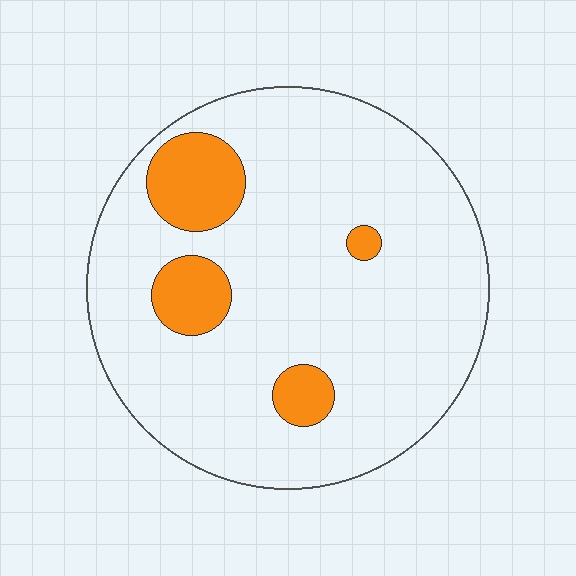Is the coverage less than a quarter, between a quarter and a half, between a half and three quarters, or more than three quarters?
Less than a quarter.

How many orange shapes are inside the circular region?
4.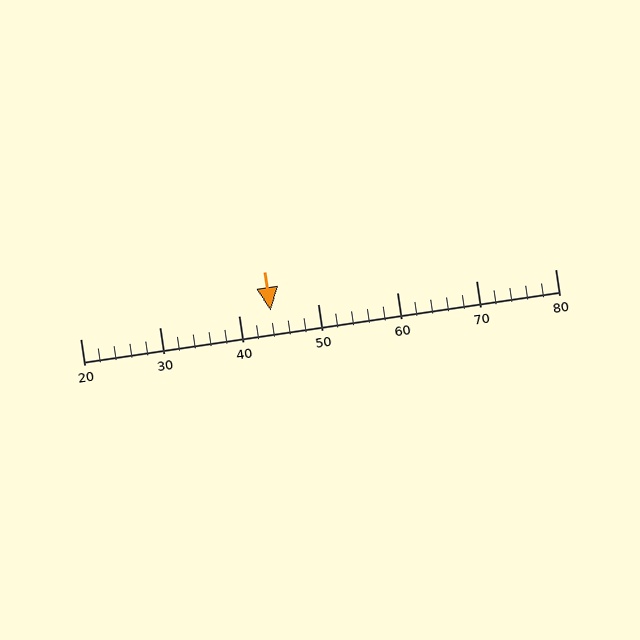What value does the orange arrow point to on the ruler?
The orange arrow points to approximately 44.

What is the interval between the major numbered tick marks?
The major tick marks are spaced 10 units apart.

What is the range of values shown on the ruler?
The ruler shows values from 20 to 80.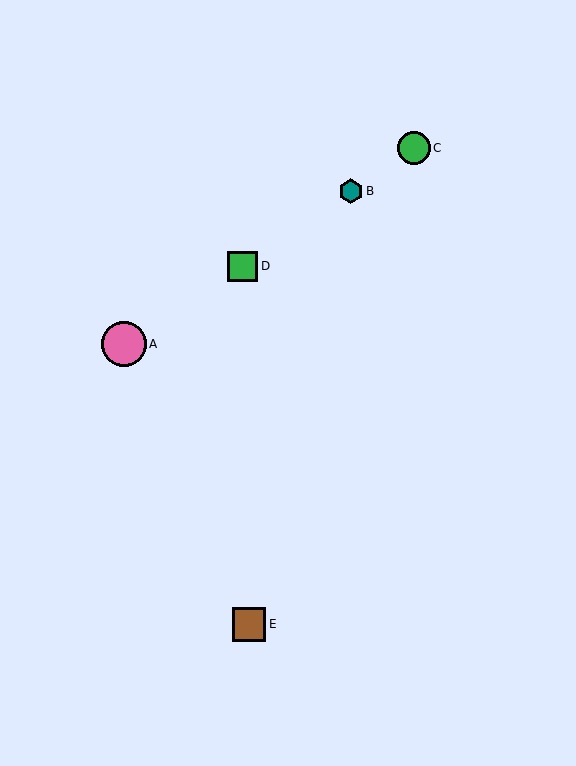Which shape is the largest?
The pink circle (labeled A) is the largest.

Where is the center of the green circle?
The center of the green circle is at (414, 148).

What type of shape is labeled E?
Shape E is a brown square.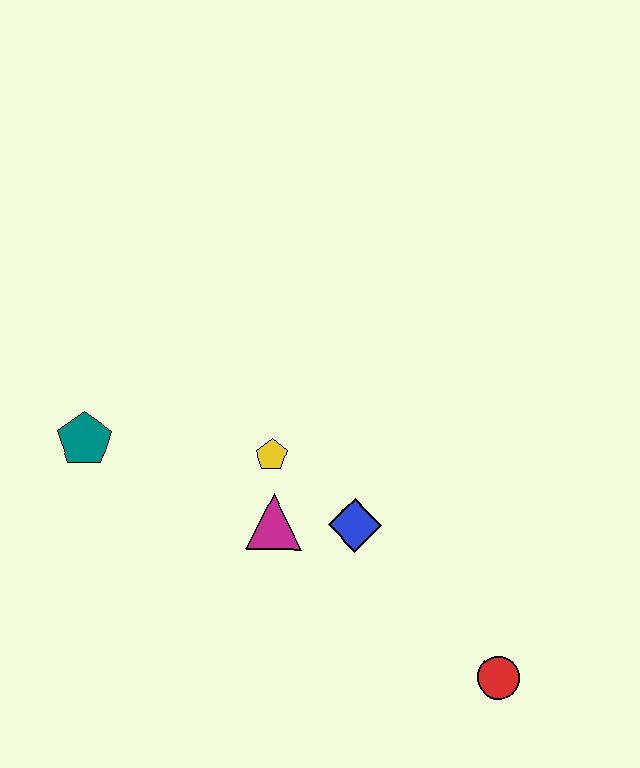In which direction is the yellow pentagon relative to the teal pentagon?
The yellow pentagon is to the right of the teal pentagon.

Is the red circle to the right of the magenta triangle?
Yes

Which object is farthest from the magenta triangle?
The red circle is farthest from the magenta triangle.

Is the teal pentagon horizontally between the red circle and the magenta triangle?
No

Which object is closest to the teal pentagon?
The yellow pentagon is closest to the teal pentagon.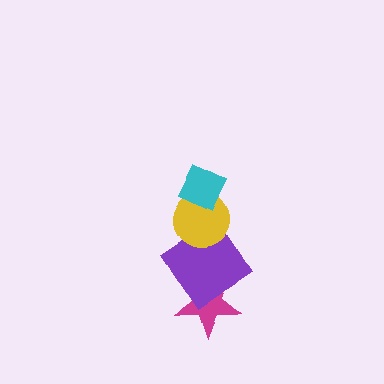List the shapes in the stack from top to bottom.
From top to bottom: the cyan diamond, the yellow circle, the purple diamond, the magenta star.